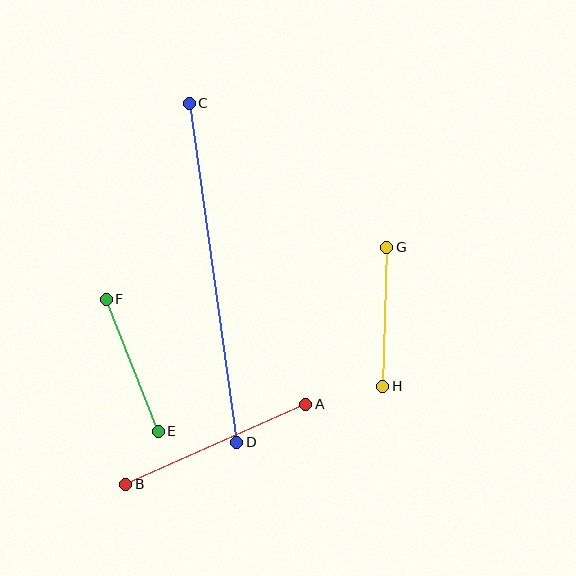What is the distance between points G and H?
The distance is approximately 139 pixels.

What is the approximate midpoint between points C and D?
The midpoint is at approximately (213, 273) pixels.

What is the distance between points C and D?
The distance is approximately 342 pixels.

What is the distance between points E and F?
The distance is approximately 142 pixels.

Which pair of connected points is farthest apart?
Points C and D are farthest apart.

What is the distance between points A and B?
The distance is approximately 197 pixels.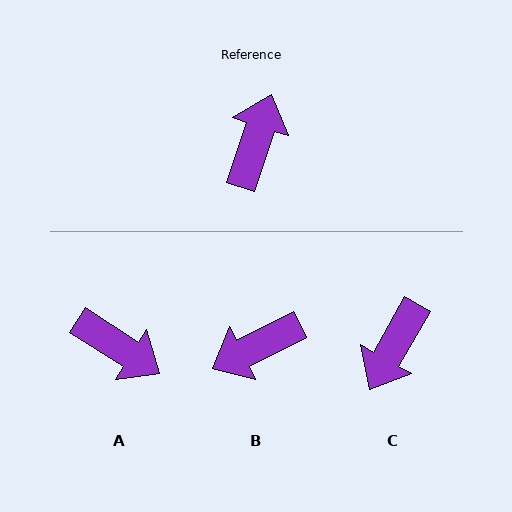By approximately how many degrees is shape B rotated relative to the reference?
Approximately 135 degrees counter-clockwise.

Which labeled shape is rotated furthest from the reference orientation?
C, about 168 degrees away.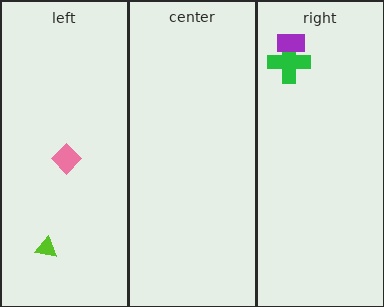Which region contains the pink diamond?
The left region.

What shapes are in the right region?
The green cross, the purple rectangle.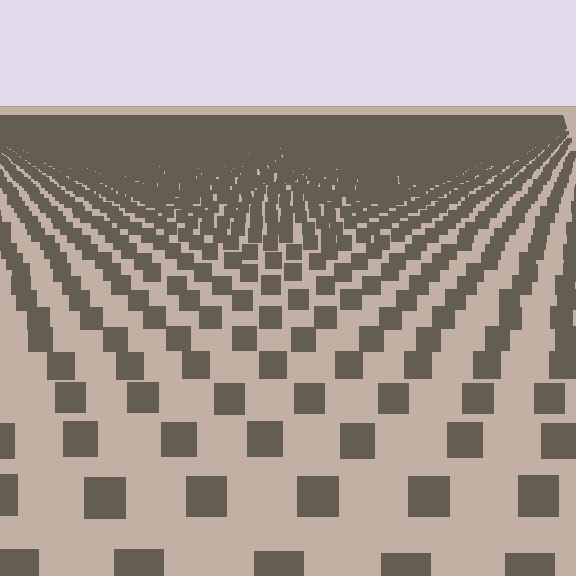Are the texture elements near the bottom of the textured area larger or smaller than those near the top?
Larger. Near the bottom, elements are closer to the viewer and appear at a bigger on-screen size.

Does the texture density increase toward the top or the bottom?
Density increases toward the top.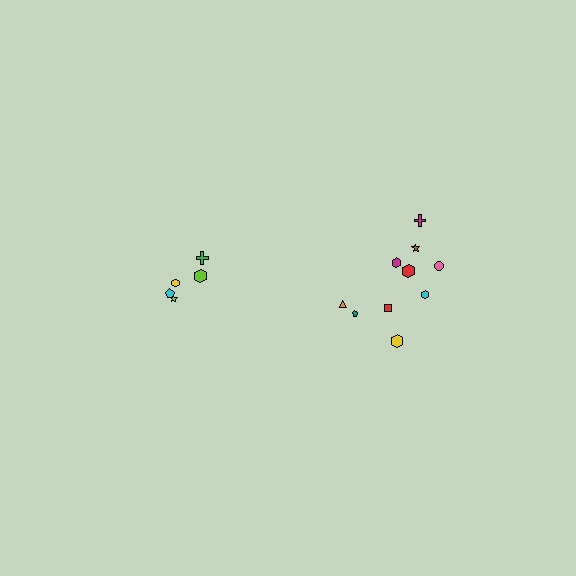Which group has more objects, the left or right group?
The right group.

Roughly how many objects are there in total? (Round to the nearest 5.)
Roughly 15 objects in total.